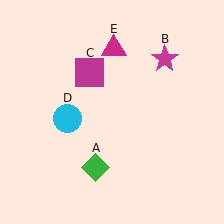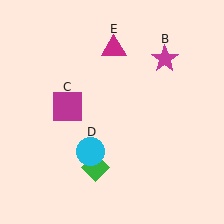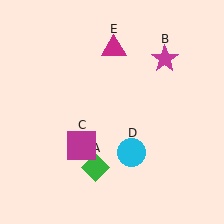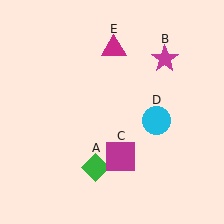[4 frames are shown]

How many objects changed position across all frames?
2 objects changed position: magenta square (object C), cyan circle (object D).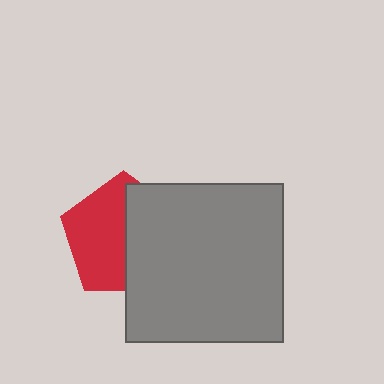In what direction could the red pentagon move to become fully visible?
The red pentagon could move left. That would shift it out from behind the gray square entirely.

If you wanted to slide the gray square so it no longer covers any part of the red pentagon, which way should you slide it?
Slide it right — that is the most direct way to separate the two shapes.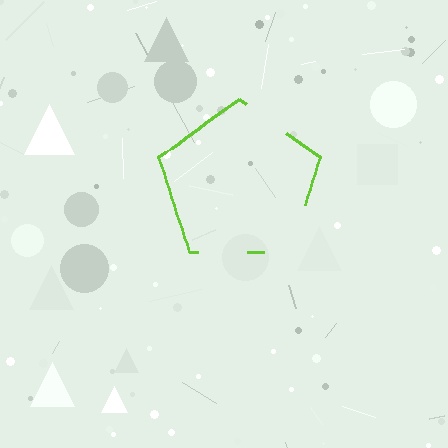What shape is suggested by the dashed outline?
The dashed outline suggests a pentagon.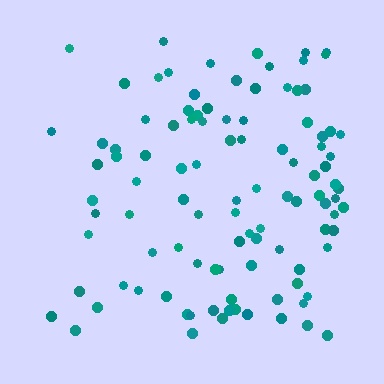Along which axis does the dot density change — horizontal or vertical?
Horizontal.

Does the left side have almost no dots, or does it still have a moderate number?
Still a moderate number, just noticeably fewer than the right.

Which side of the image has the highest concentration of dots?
The right.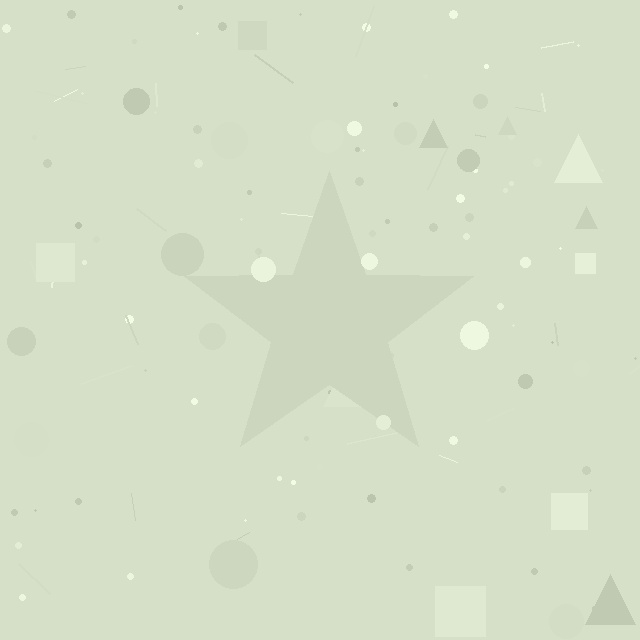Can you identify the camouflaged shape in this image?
The camouflaged shape is a star.